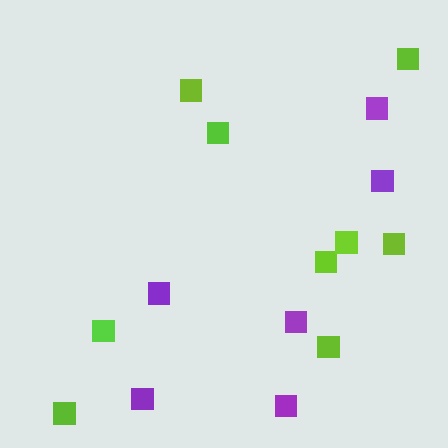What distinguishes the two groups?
There are 2 groups: one group of purple squares (6) and one group of lime squares (9).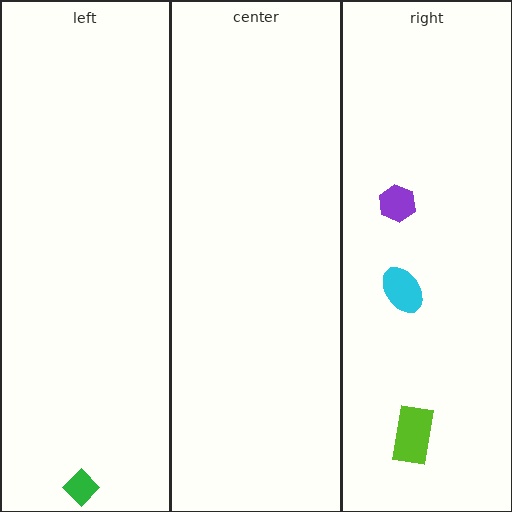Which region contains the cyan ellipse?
The right region.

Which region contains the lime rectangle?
The right region.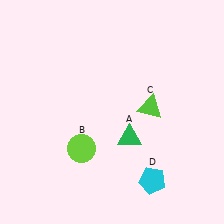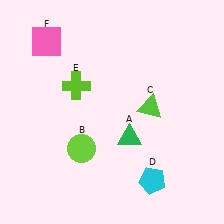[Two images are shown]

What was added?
A lime cross (E), a pink square (F) were added in Image 2.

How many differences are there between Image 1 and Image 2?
There are 2 differences between the two images.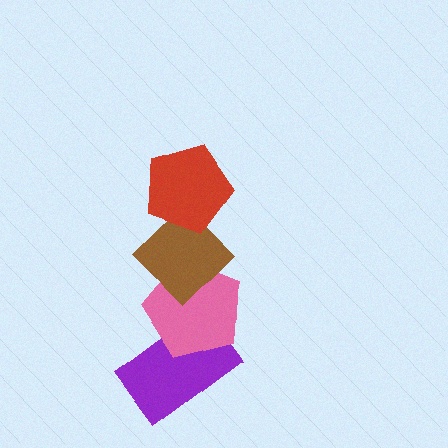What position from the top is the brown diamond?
The brown diamond is 2nd from the top.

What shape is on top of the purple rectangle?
The pink pentagon is on top of the purple rectangle.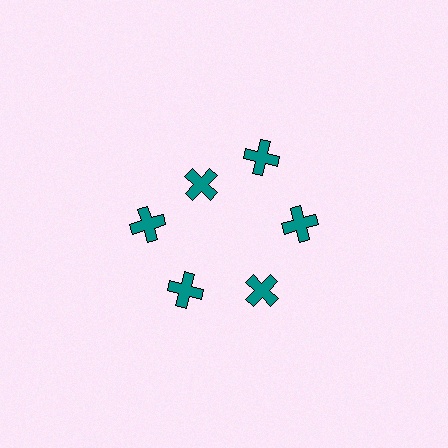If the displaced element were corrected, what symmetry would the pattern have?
It would have 6-fold rotational symmetry — the pattern would map onto itself every 60 degrees.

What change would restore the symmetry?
The symmetry would be restored by moving it outward, back onto the ring so that all 6 crosses sit at equal angles and equal distance from the center.